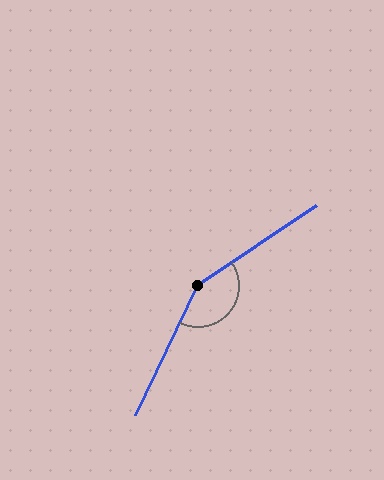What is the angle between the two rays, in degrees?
Approximately 150 degrees.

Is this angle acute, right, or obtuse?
It is obtuse.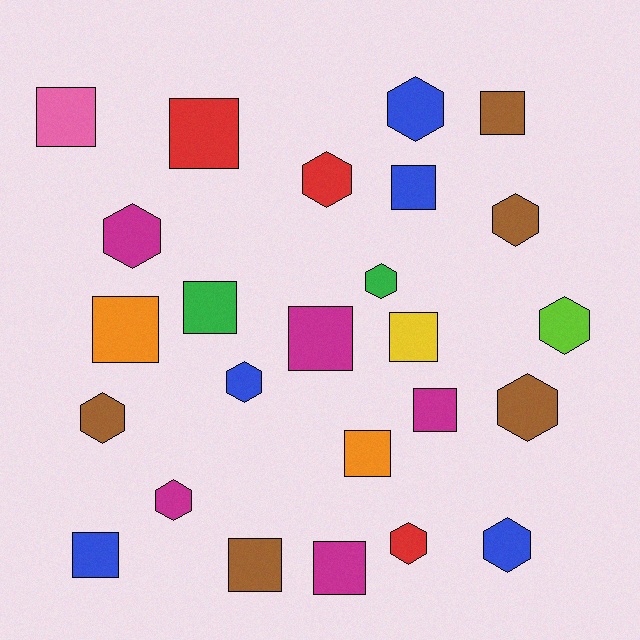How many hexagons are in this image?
There are 12 hexagons.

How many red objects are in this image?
There are 3 red objects.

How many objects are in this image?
There are 25 objects.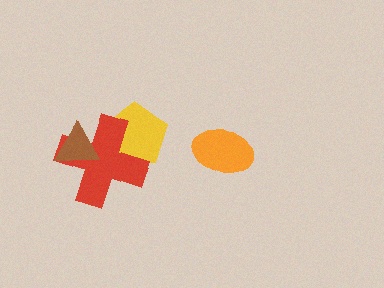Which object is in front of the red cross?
The brown triangle is in front of the red cross.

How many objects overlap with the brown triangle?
1 object overlaps with the brown triangle.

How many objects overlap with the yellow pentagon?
1 object overlaps with the yellow pentagon.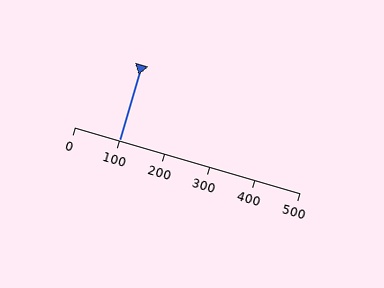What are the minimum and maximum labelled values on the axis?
The axis runs from 0 to 500.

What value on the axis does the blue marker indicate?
The marker indicates approximately 100.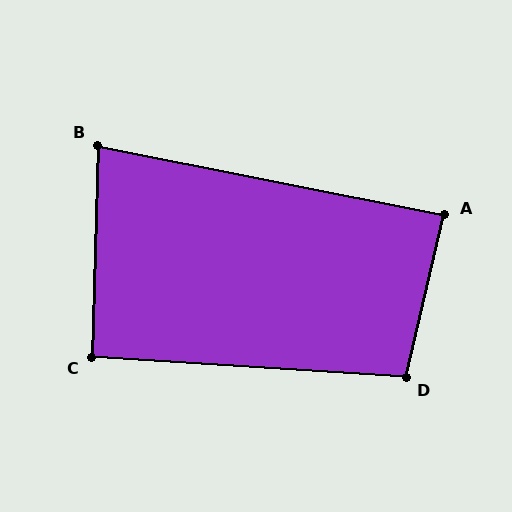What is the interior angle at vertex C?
Approximately 92 degrees (approximately right).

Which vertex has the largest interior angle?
D, at approximately 100 degrees.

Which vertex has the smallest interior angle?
B, at approximately 80 degrees.